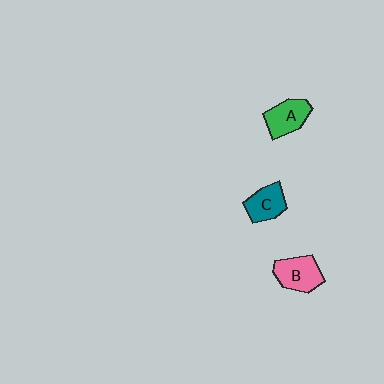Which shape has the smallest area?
Shape C (teal).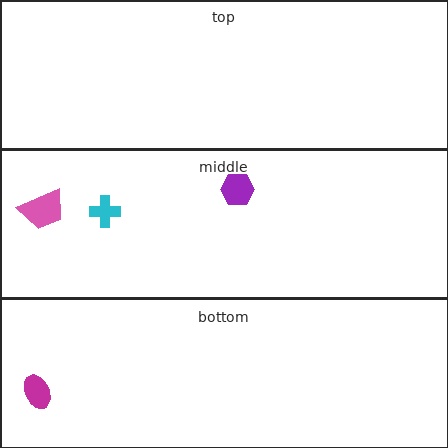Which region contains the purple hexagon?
The middle region.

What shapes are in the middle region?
The cyan cross, the purple hexagon, the pink trapezoid.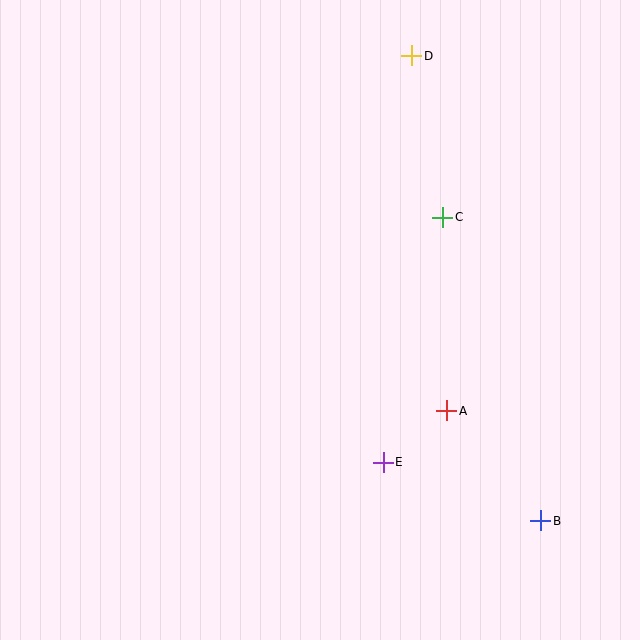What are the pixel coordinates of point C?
Point C is at (443, 217).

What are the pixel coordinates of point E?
Point E is at (383, 462).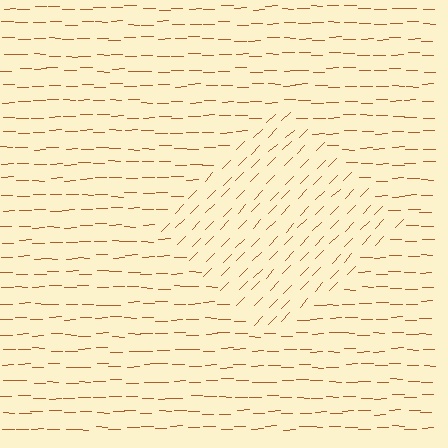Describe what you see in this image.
The image is filled with small brown line segments. A diamond region in the image has lines oriented differently from the surrounding lines, creating a visible texture boundary.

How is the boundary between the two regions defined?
The boundary is defined purely by a change in line orientation (approximately 45 degrees difference). All lines are the same color and thickness.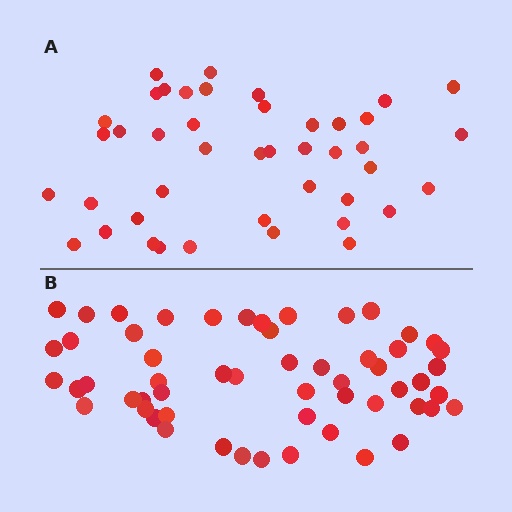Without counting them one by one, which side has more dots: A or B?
Region B (the bottom region) has more dots.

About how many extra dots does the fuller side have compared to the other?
Region B has approximately 15 more dots than region A.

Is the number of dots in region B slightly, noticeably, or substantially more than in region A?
Region B has noticeably more, but not dramatically so. The ratio is roughly 1.3 to 1.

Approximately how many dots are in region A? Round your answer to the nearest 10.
About 40 dots. (The exact count is 43, which rounds to 40.)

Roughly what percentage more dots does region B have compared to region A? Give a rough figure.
About 30% more.